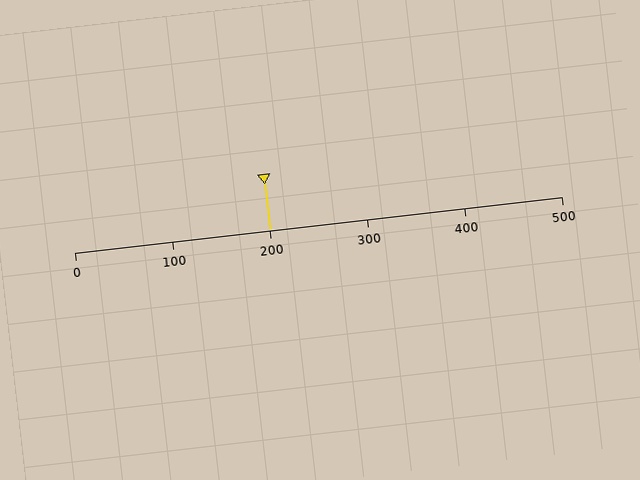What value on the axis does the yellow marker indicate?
The marker indicates approximately 200.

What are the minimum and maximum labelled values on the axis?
The axis runs from 0 to 500.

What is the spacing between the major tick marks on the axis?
The major ticks are spaced 100 apart.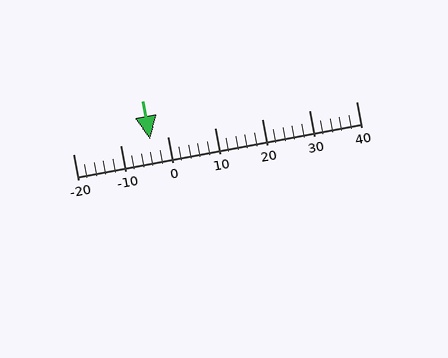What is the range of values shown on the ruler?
The ruler shows values from -20 to 40.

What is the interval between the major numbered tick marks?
The major tick marks are spaced 10 units apart.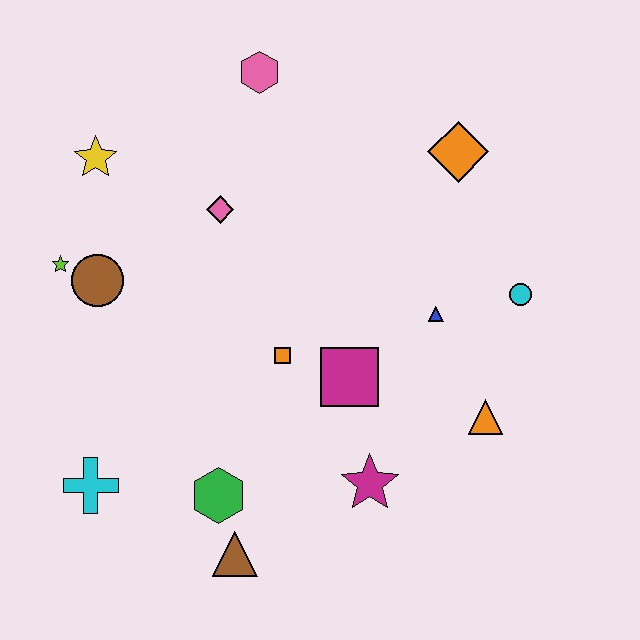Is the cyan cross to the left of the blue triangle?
Yes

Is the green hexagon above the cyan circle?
No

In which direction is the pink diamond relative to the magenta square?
The pink diamond is above the magenta square.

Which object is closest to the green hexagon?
The brown triangle is closest to the green hexagon.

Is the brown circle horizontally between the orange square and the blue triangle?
No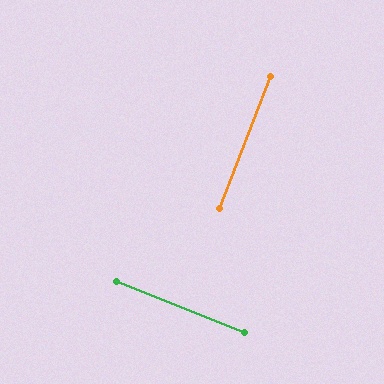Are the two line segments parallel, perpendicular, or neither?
Perpendicular — they meet at approximately 89°.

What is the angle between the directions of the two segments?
Approximately 89 degrees.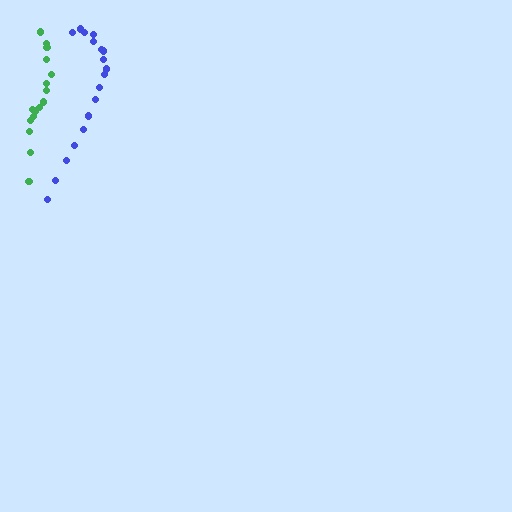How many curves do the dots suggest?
There are 2 distinct paths.